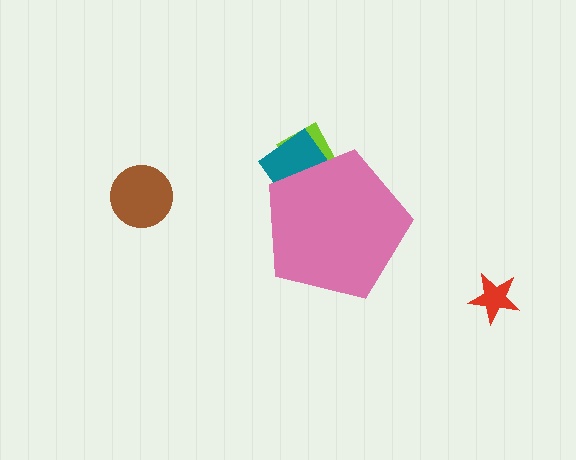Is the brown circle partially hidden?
No, the brown circle is fully visible.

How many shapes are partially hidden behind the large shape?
2 shapes are partially hidden.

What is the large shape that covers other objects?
A pink pentagon.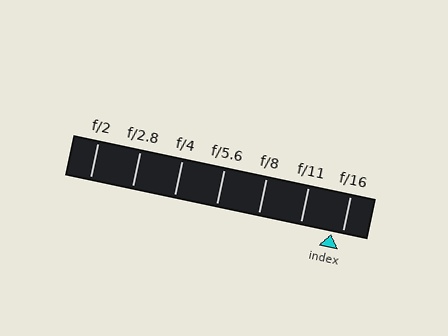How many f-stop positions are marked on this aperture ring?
There are 7 f-stop positions marked.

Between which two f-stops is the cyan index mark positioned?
The index mark is between f/11 and f/16.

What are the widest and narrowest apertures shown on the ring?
The widest aperture shown is f/2 and the narrowest is f/16.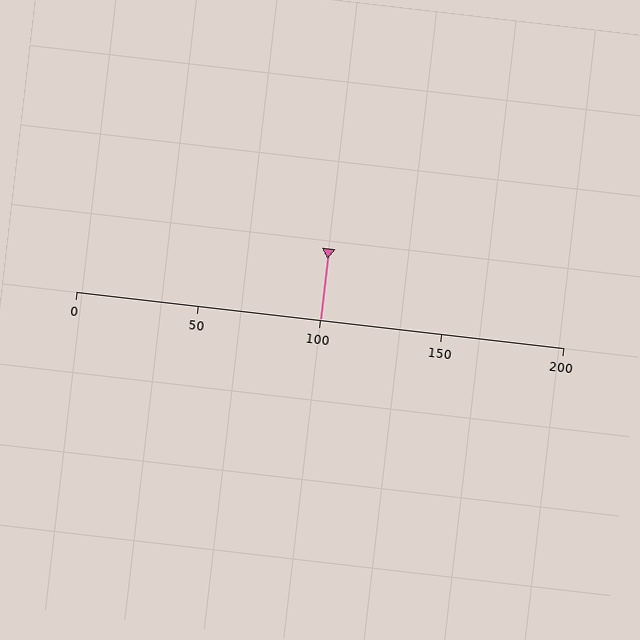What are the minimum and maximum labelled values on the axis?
The axis runs from 0 to 200.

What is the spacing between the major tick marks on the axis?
The major ticks are spaced 50 apart.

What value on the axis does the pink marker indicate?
The marker indicates approximately 100.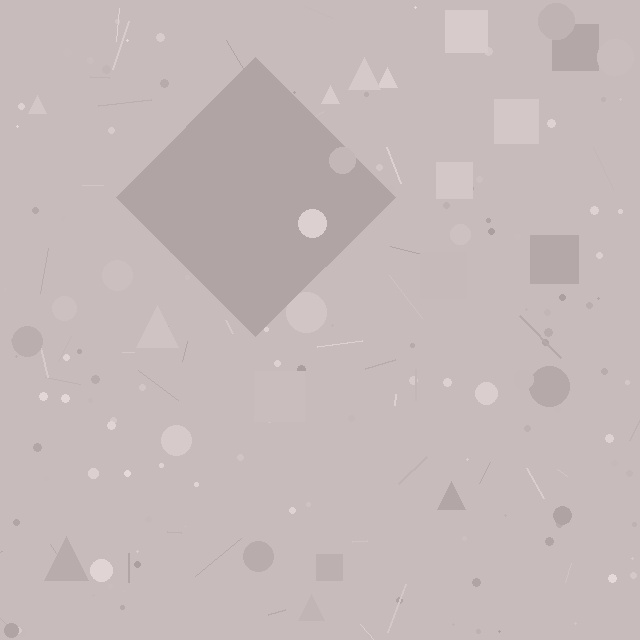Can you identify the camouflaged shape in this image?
The camouflaged shape is a diamond.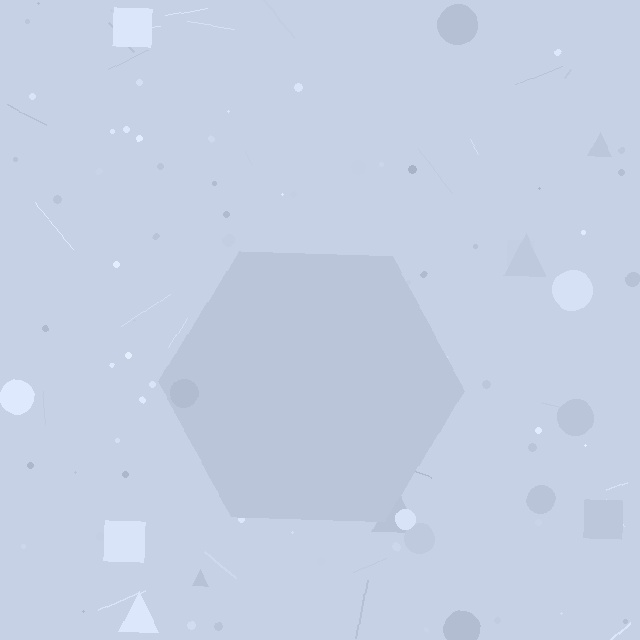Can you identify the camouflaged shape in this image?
The camouflaged shape is a hexagon.